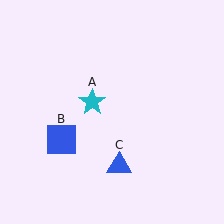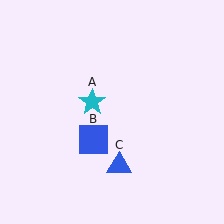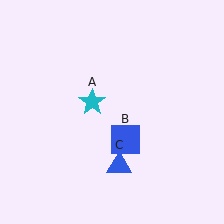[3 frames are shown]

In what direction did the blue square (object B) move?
The blue square (object B) moved right.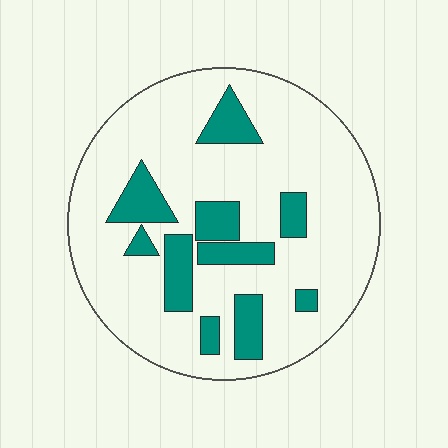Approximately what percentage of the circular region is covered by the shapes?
Approximately 20%.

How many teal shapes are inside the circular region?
10.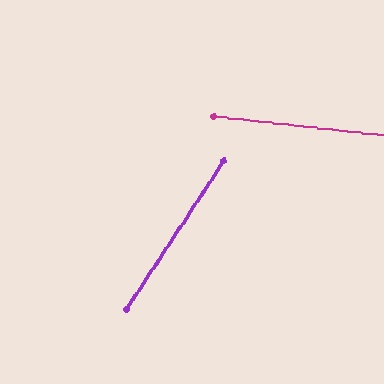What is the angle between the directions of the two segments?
Approximately 63 degrees.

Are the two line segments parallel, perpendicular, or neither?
Neither parallel nor perpendicular — they differ by about 63°.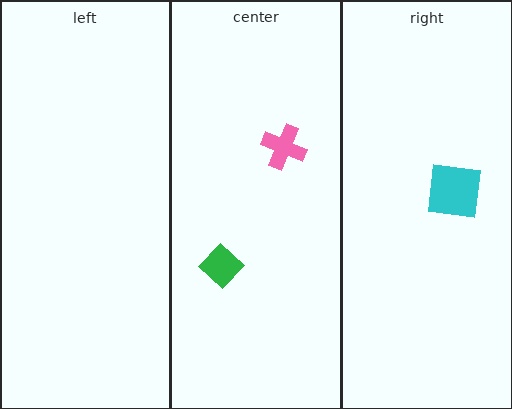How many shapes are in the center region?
2.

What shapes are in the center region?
The green diamond, the pink cross.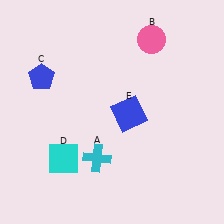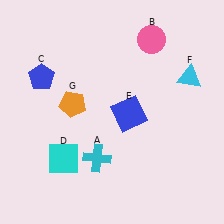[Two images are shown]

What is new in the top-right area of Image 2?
A cyan triangle (F) was added in the top-right area of Image 2.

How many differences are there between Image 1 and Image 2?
There are 2 differences between the two images.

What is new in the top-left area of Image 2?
An orange pentagon (G) was added in the top-left area of Image 2.